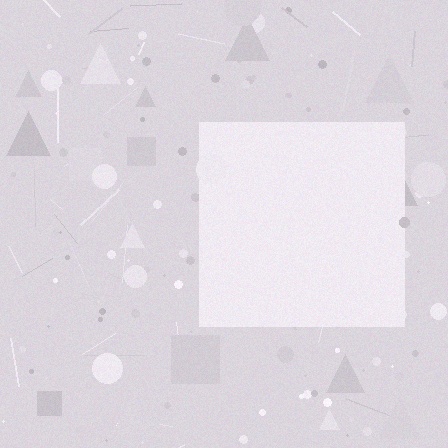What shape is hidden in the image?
A square is hidden in the image.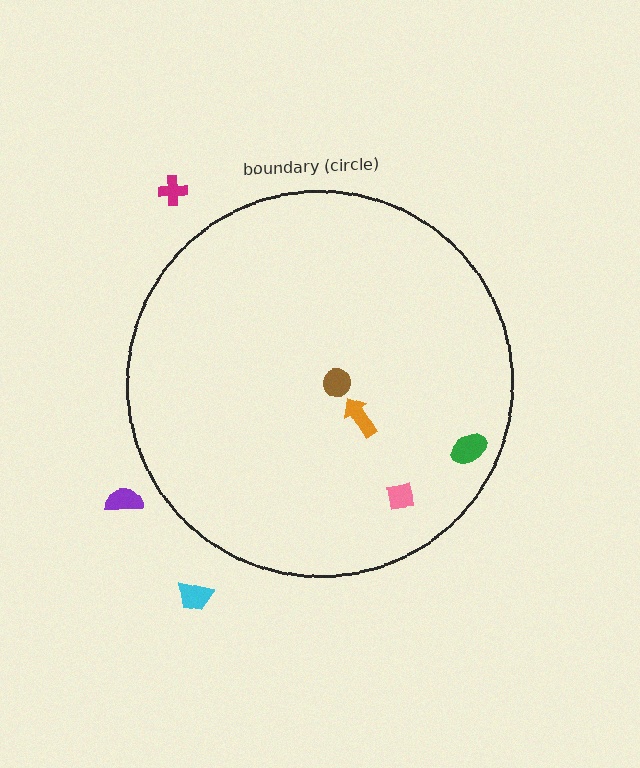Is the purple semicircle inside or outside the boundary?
Outside.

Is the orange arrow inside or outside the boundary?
Inside.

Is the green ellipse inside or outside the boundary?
Inside.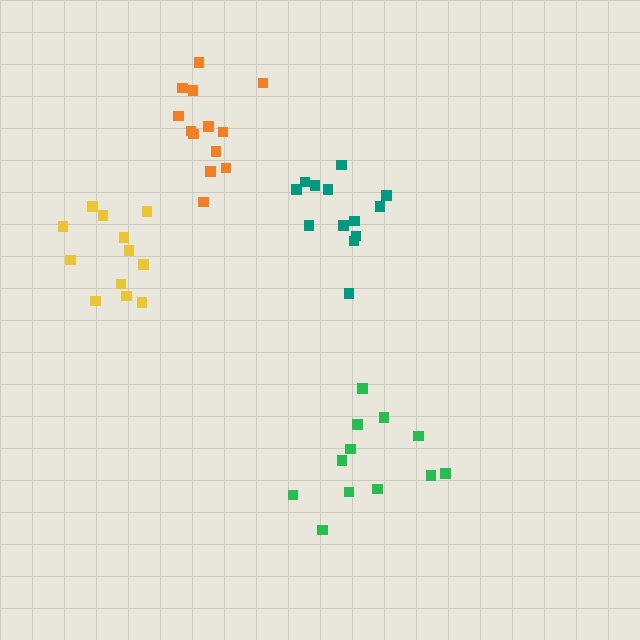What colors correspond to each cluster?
The clusters are colored: green, teal, yellow, orange.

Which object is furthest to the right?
The green cluster is rightmost.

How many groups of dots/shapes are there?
There are 4 groups.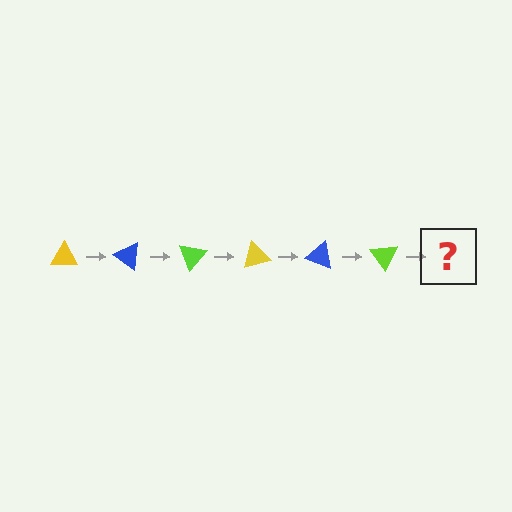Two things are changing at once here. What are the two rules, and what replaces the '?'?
The two rules are that it rotates 35 degrees each step and the color cycles through yellow, blue, and lime. The '?' should be a yellow triangle, rotated 210 degrees from the start.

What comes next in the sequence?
The next element should be a yellow triangle, rotated 210 degrees from the start.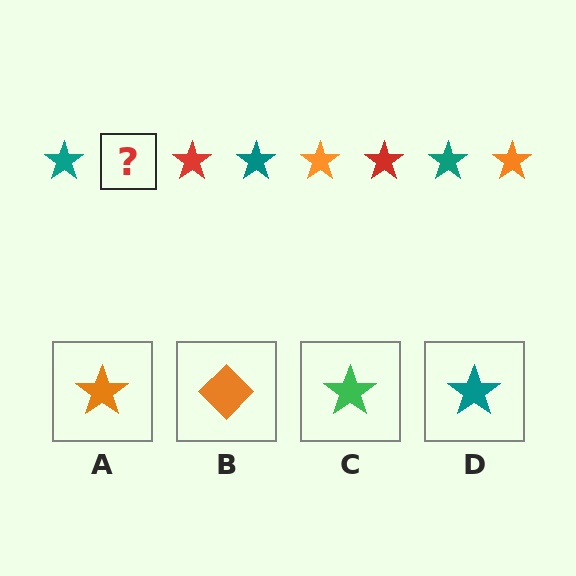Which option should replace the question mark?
Option A.